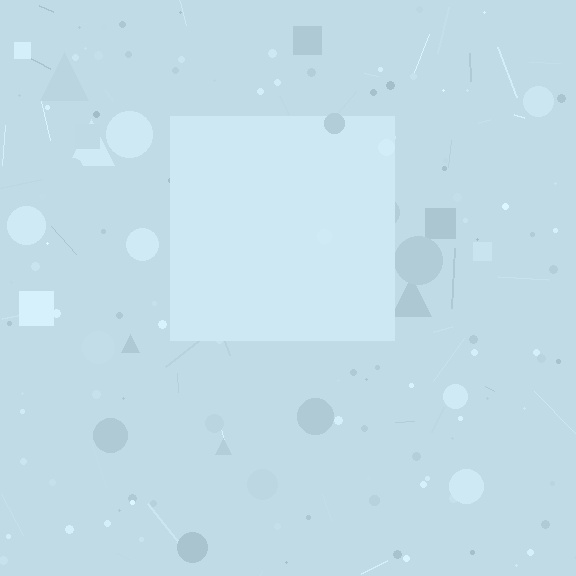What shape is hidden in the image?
A square is hidden in the image.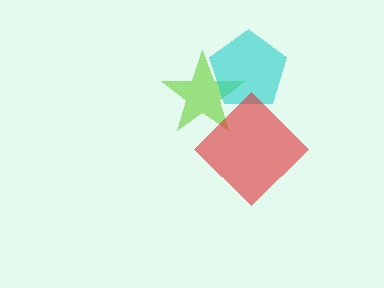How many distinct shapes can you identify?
There are 3 distinct shapes: a lime star, a cyan pentagon, a red diamond.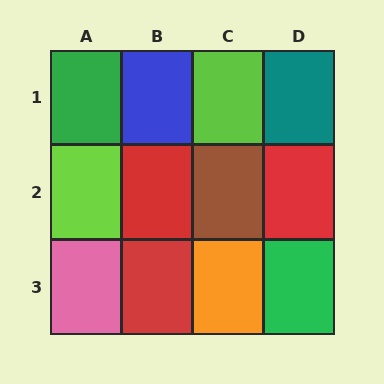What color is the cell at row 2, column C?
Brown.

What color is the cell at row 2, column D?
Red.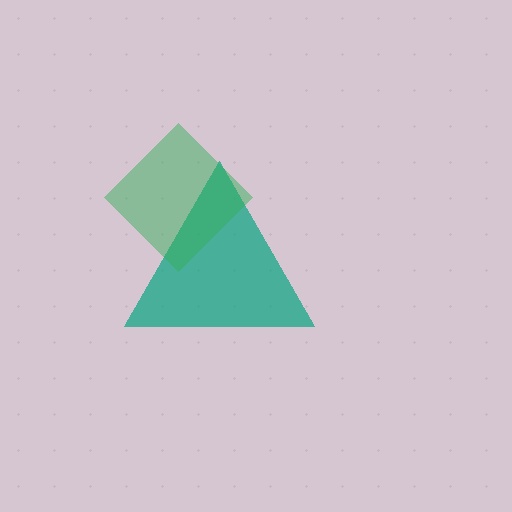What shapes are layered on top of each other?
The layered shapes are: a teal triangle, a green diamond.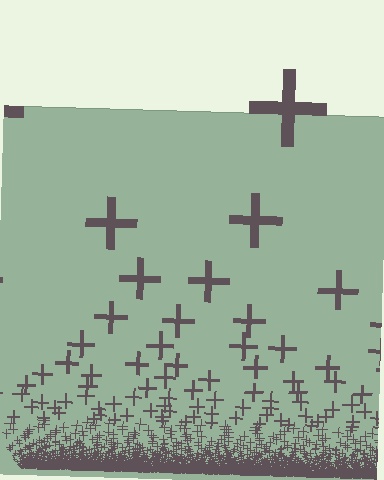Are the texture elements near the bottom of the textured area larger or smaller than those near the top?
Smaller. The gradient is inverted — elements near the bottom are smaller and denser.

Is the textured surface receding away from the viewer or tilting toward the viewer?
The surface appears to tilt toward the viewer. Texture elements get larger and sparser toward the top.